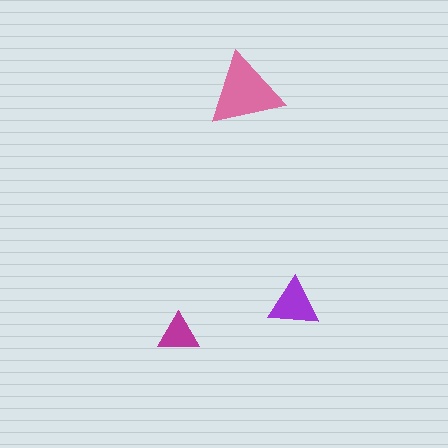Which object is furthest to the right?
The purple triangle is rightmost.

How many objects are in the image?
There are 3 objects in the image.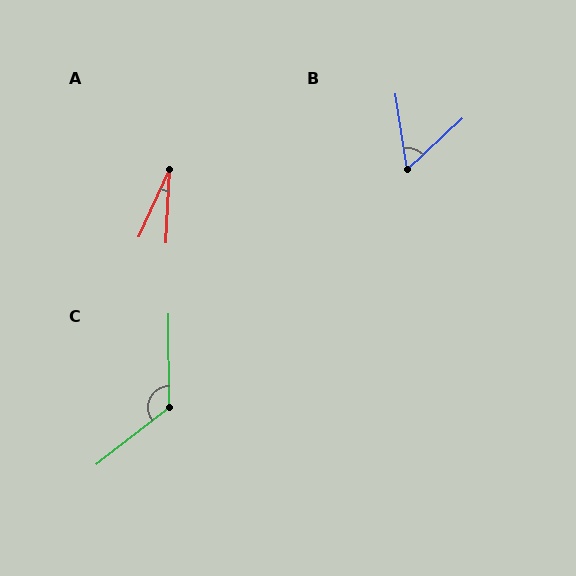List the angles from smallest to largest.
A (21°), B (56°), C (128°).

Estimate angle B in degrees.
Approximately 56 degrees.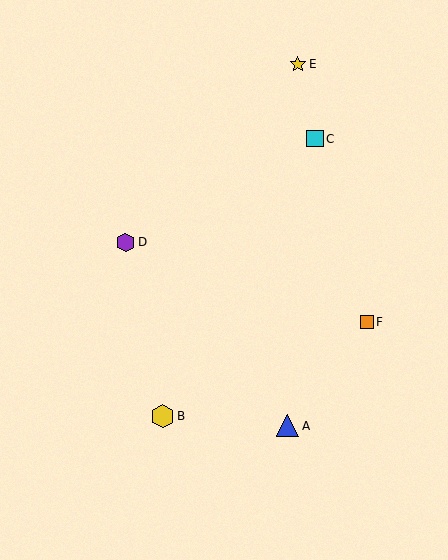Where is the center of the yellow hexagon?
The center of the yellow hexagon is at (162, 416).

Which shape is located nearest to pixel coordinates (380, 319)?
The orange square (labeled F) at (367, 322) is nearest to that location.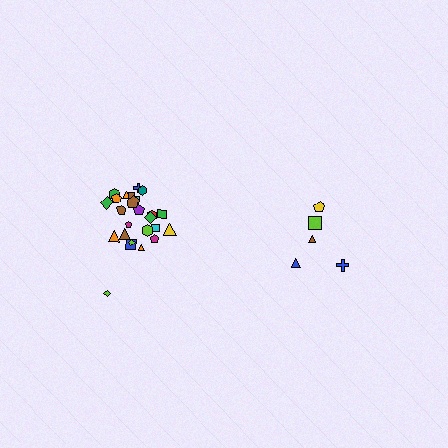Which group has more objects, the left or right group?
The left group.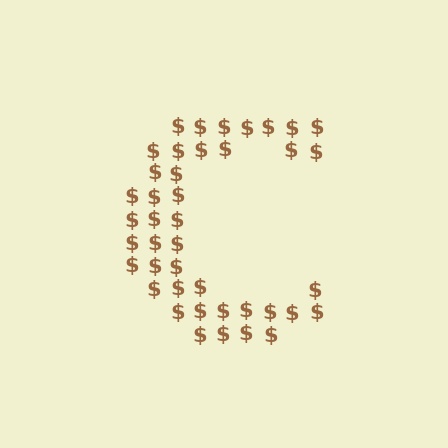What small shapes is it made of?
It is made of small dollar signs.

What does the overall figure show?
The overall figure shows the letter C.